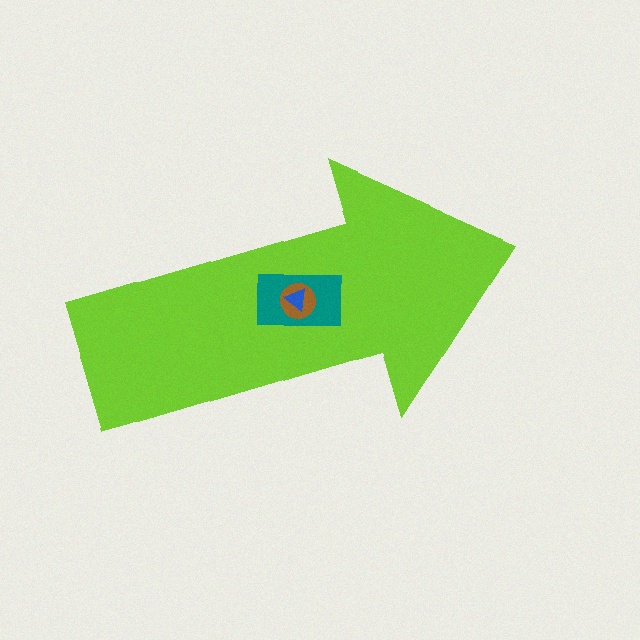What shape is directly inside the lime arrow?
The teal rectangle.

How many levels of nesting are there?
4.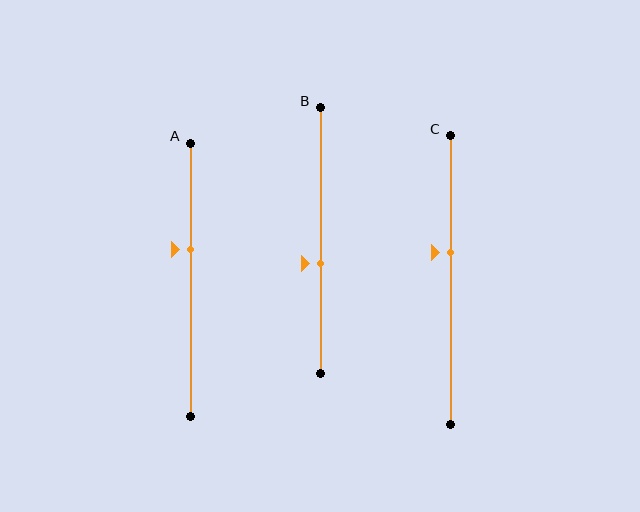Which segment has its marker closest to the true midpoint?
Segment B has its marker closest to the true midpoint.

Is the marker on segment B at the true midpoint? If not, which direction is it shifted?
No, the marker on segment B is shifted downward by about 9% of the segment length.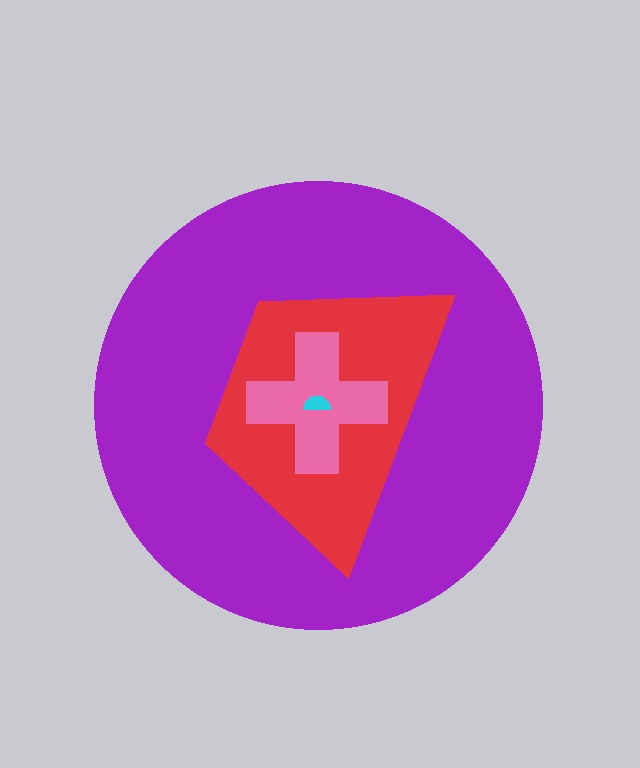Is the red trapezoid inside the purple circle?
Yes.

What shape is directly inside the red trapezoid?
The pink cross.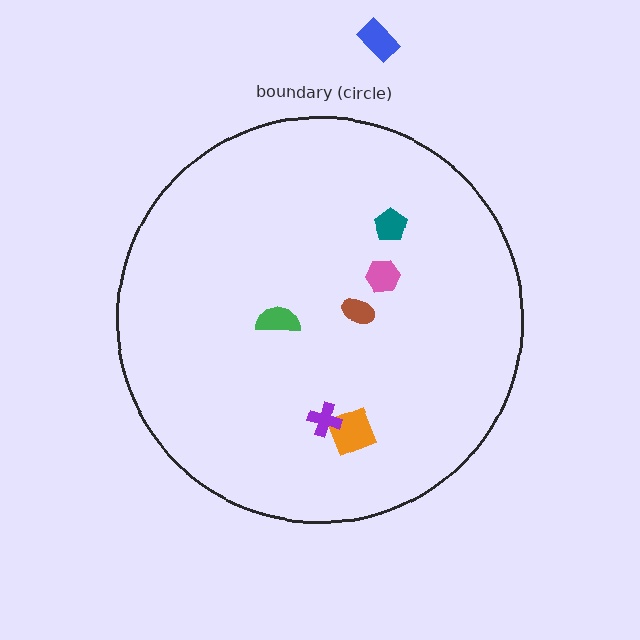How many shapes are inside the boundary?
6 inside, 1 outside.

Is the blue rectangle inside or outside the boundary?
Outside.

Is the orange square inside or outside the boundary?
Inside.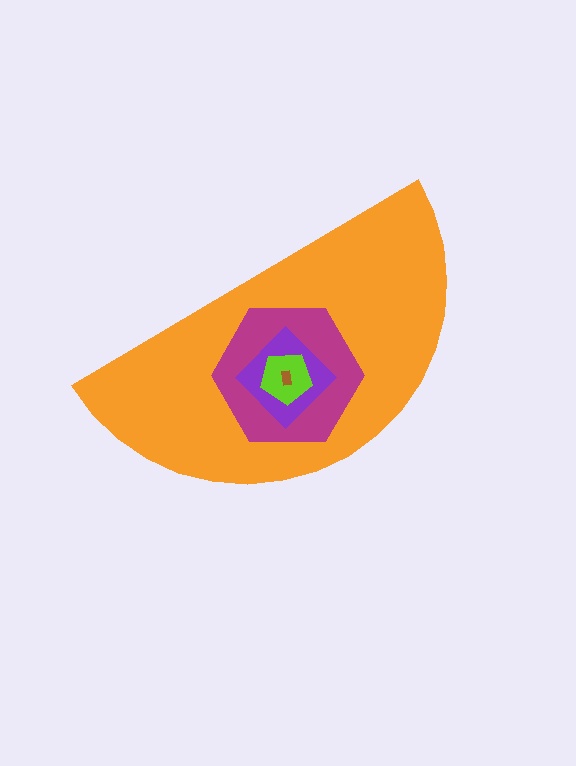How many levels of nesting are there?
5.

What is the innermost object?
The brown rectangle.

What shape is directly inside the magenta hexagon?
The purple diamond.